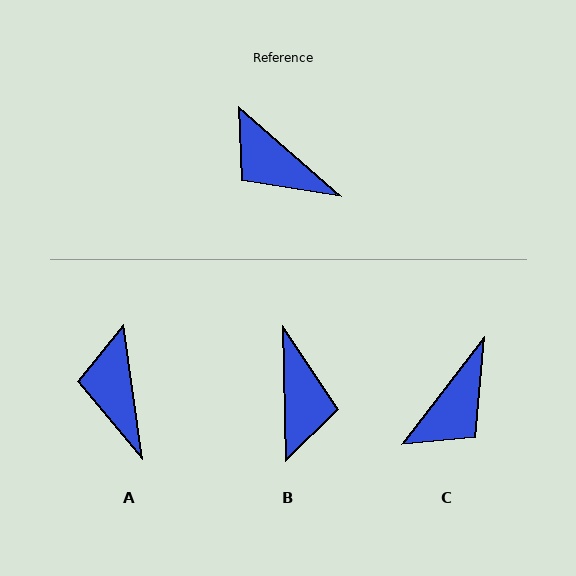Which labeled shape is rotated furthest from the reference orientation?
B, about 133 degrees away.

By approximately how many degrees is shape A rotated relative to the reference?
Approximately 41 degrees clockwise.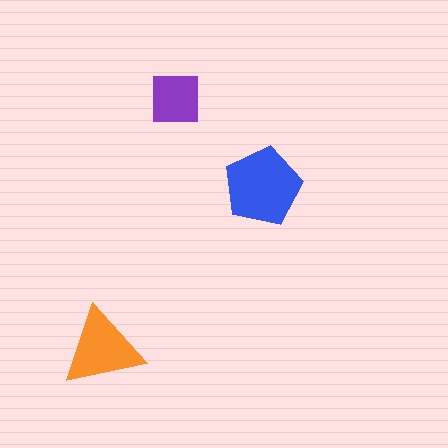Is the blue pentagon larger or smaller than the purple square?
Larger.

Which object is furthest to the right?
The blue pentagon is rightmost.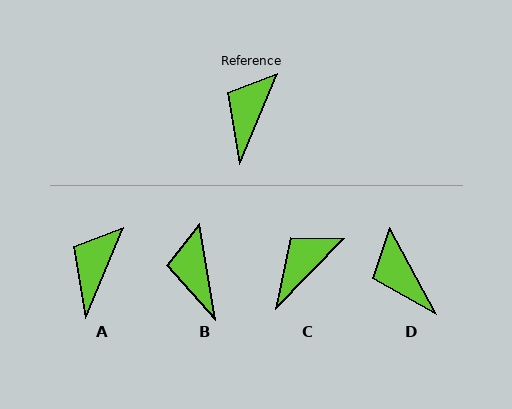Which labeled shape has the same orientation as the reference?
A.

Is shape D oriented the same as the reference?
No, it is off by about 51 degrees.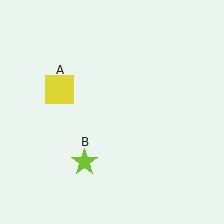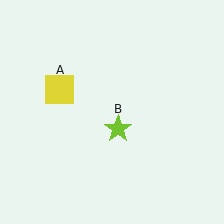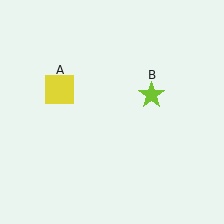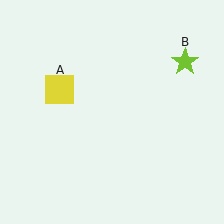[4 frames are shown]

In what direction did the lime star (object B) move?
The lime star (object B) moved up and to the right.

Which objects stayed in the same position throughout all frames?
Yellow square (object A) remained stationary.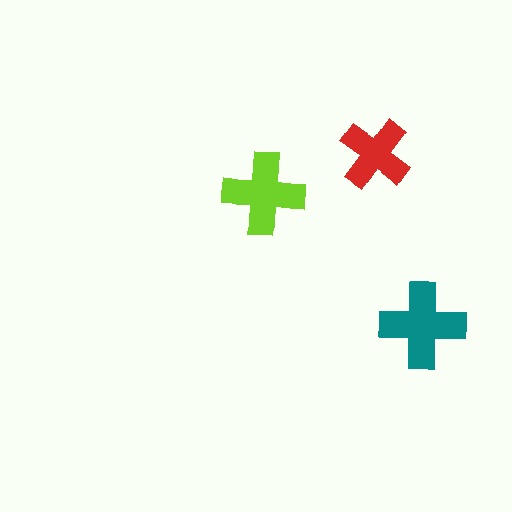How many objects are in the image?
There are 3 objects in the image.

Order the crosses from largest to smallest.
the teal one, the lime one, the red one.